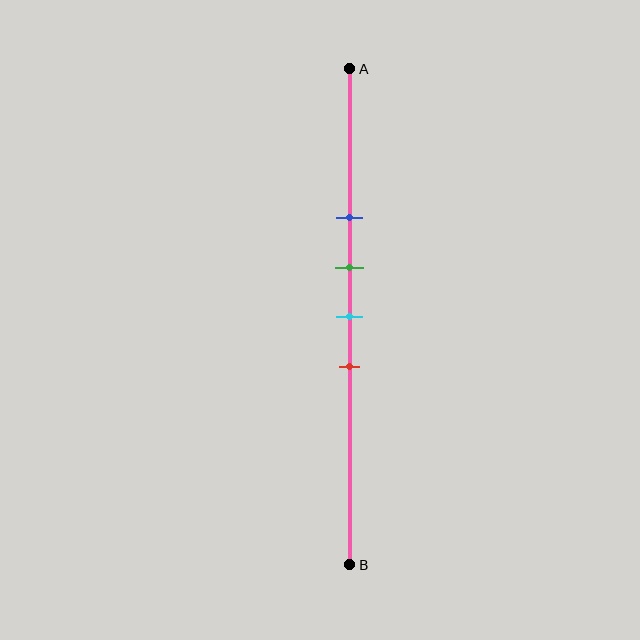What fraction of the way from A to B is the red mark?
The red mark is approximately 60% (0.6) of the way from A to B.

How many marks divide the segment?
There are 4 marks dividing the segment.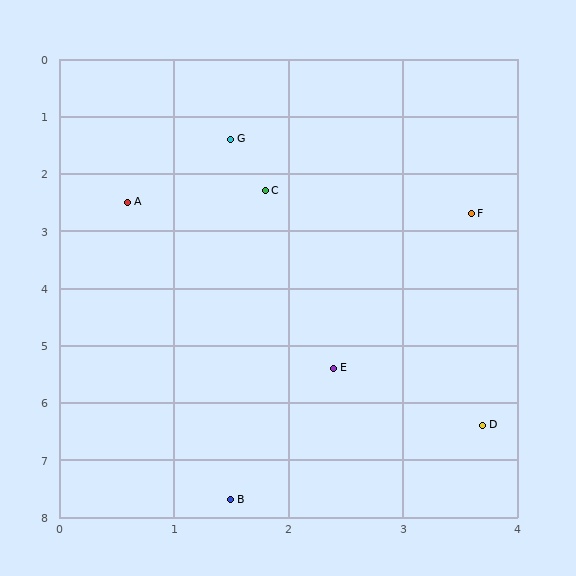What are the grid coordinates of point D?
Point D is at approximately (3.7, 6.4).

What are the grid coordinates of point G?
Point G is at approximately (1.5, 1.4).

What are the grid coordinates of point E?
Point E is at approximately (2.4, 5.4).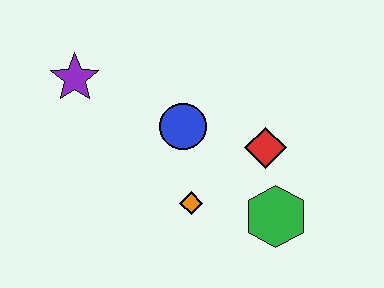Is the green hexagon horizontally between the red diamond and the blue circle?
No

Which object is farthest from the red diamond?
The purple star is farthest from the red diamond.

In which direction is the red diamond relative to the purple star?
The red diamond is to the right of the purple star.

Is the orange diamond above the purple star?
No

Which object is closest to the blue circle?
The orange diamond is closest to the blue circle.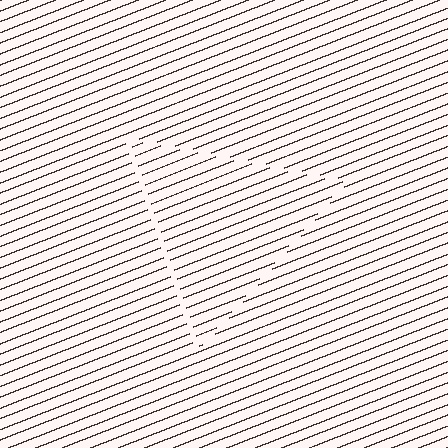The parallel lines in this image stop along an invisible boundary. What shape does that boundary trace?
An illusory triangle. The interior of the shape contains the same grating, shifted by half a period — the contour is defined by the phase discontinuity where line-ends from the inner and outer gratings abut.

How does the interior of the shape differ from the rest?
The interior of the shape contains the same grating, shifted by half a period — the contour is defined by the phase discontinuity where line-ends from the inner and outer gratings abut.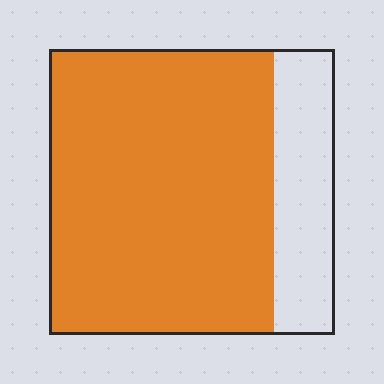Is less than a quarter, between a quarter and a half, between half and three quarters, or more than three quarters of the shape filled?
More than three quarters.